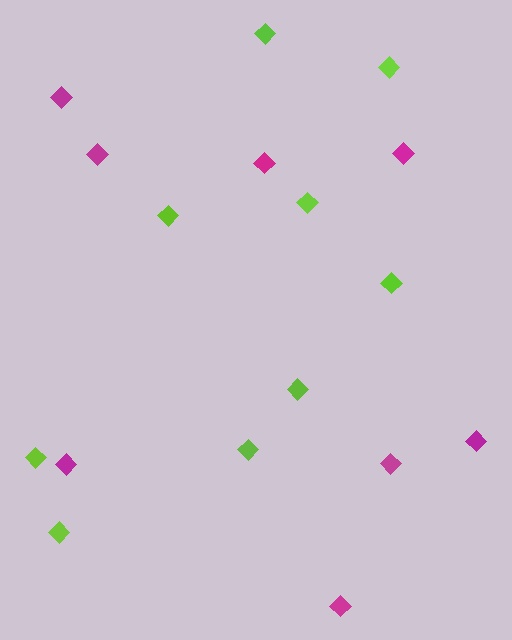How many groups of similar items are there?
There are 2 groups: one group of magenta diamonds (8) and one group of lime diamonds (9).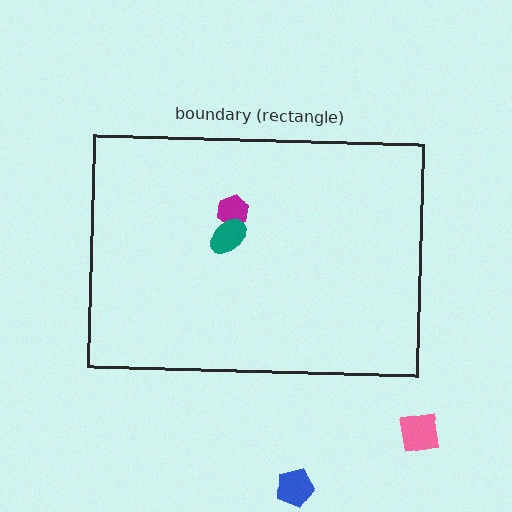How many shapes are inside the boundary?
2 inside, 2 outside.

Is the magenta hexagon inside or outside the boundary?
Inside.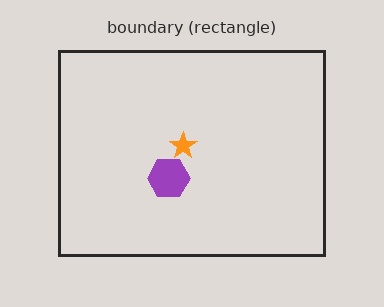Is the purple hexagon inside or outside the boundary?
Inside.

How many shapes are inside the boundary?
2 inside, 0 outside.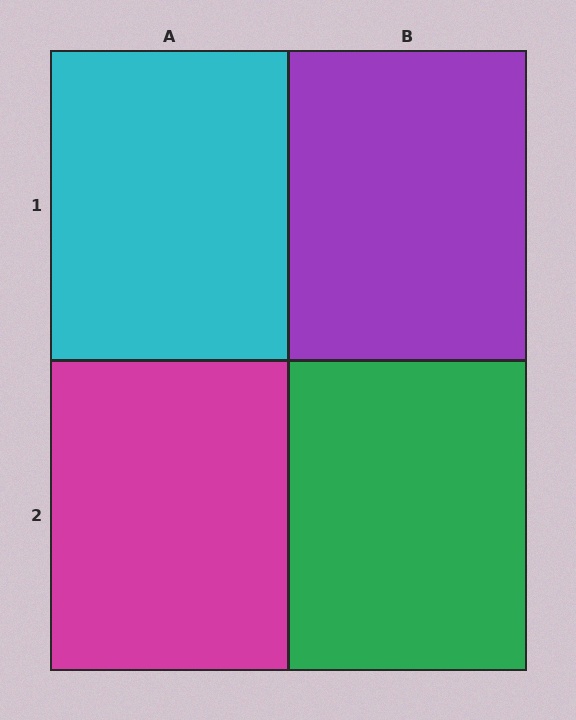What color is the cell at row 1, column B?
Purple.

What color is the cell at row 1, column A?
Cyan.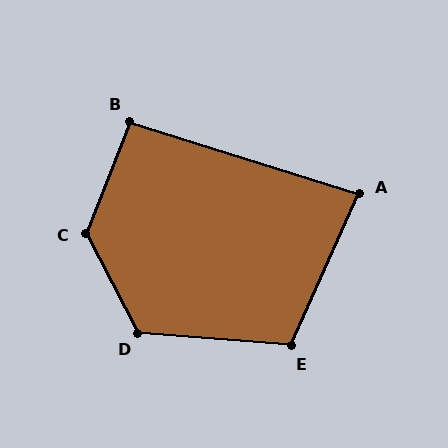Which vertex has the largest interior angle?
C, at approximately 131 degrees.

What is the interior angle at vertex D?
Approximately 123 degrees (obtuse).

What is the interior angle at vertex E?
Approximately 109 degrees (obtuse).